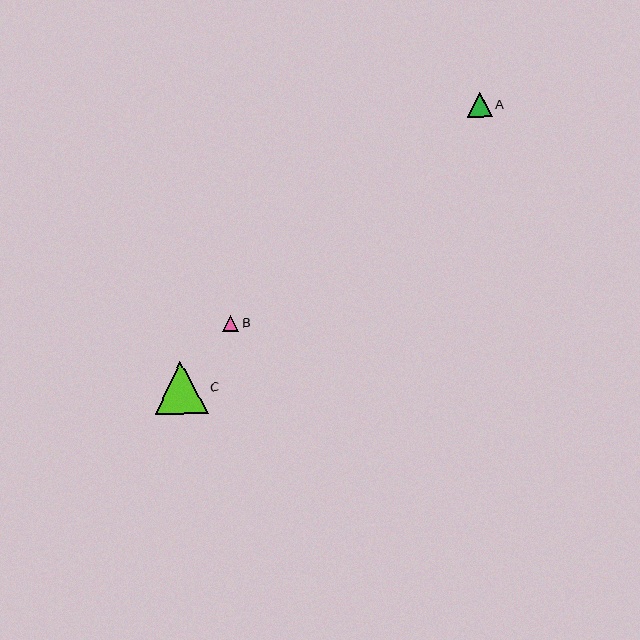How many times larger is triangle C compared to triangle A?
Triangle C is approximately 2.1 times the size of triangle A.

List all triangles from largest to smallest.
From largest to smallest: C, A, B.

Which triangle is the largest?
Triangle C is the largest with a size of approximately 53 pixels.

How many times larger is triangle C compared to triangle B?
Triangle C is approximately 3.3 times the size of triangle B.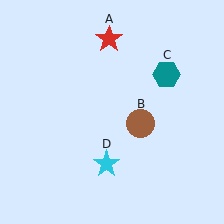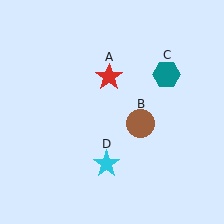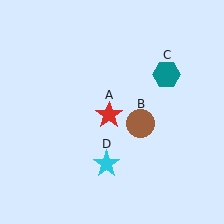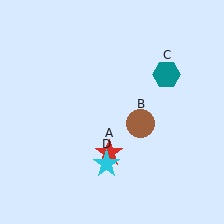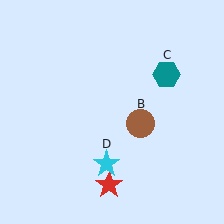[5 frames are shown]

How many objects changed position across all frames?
1 object changed position: red star (object A).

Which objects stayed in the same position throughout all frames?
Brown circle (object B) and teal hexagon (object C) and cyan star (object D) remained stationary.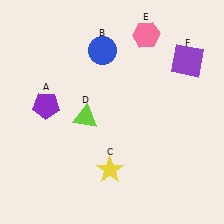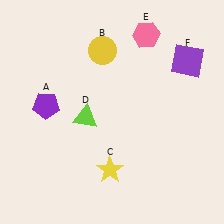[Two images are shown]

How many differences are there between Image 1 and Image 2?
There is 1 difference between the two images.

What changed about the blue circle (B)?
In Image 1, B is blue. In Image 2, it changed to yellow.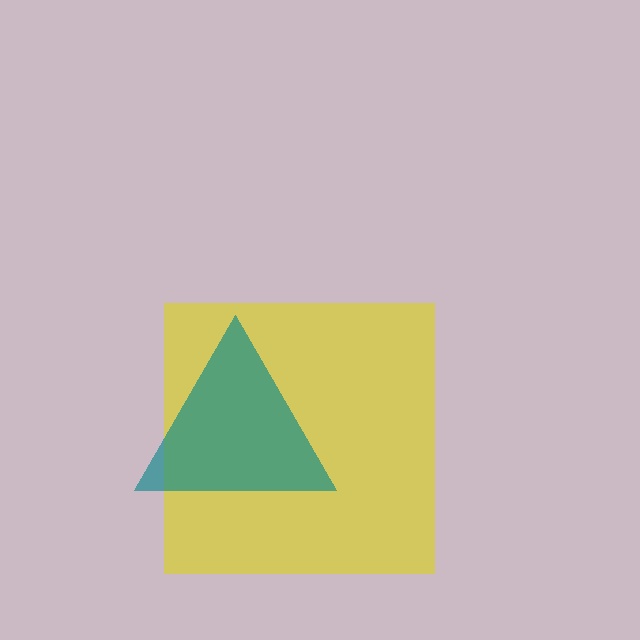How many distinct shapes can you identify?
There are 2 distinct shapes: a yellow square, a teal triangle.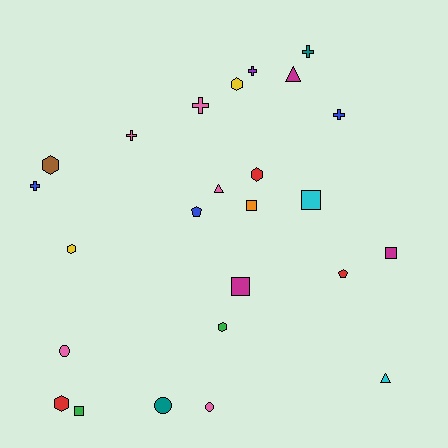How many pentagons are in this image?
There are 2 pentagons.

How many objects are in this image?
There are 25 objects.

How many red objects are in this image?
There are 3 red objects.